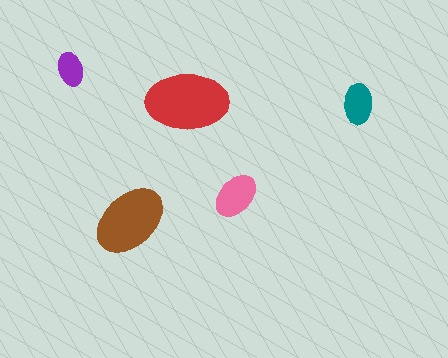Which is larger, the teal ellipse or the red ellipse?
The red one.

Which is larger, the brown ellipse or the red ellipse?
The red one.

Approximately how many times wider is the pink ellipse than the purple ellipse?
About 1.5 times wider.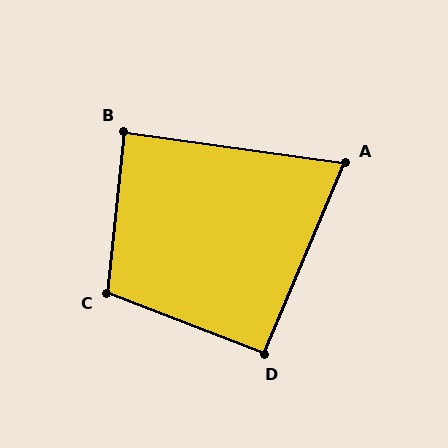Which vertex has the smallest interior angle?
A, at approximately 75 degrees.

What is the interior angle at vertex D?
Approximately 92 degrees (approximately right).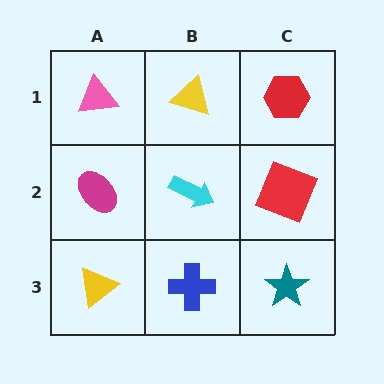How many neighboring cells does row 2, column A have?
3.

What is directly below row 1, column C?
A red square.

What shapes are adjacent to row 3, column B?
A cyan arrow (row 2, column B), a yellow triangle (row 3, column A), a teal star (row 3, column C).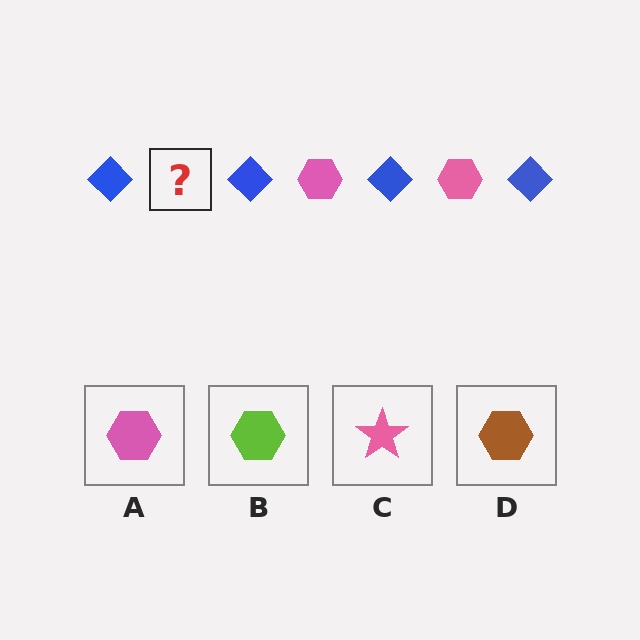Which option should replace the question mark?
Option A.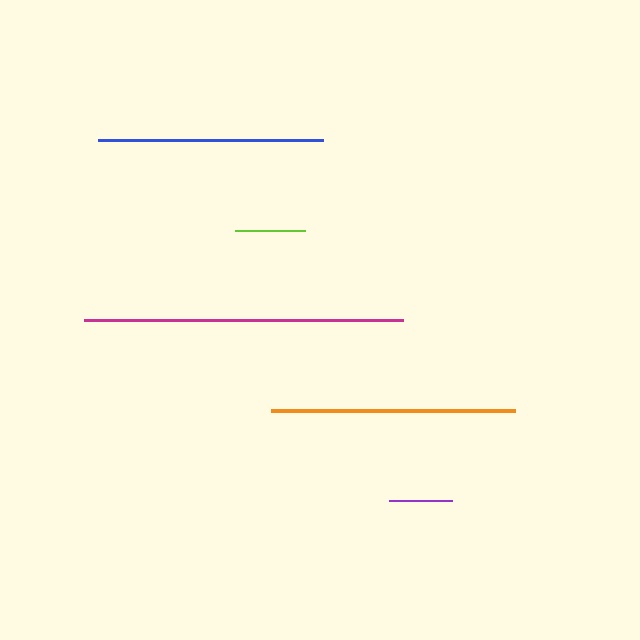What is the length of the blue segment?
The blue segment is approximately 224 pixels long.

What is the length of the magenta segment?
The magenta segment is approximately 319 pixels long.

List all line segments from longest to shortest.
From longest to shortest: magenta, orange, blue, lime, purple.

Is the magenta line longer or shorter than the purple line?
The magenta line is longer than the purple line.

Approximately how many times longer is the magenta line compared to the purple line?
The magenta line is approximately 5.0 times the length of the purple line.